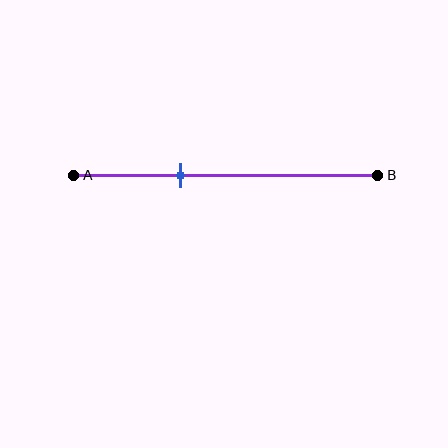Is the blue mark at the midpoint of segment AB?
No, the mark is at about 35% from A, not at the 50% midpoint.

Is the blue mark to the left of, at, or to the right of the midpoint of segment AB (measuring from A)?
The blue mark is to the left of the midpoint of segment AB.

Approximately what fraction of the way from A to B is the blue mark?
The blue mark is approximately 35% of the way from A to B.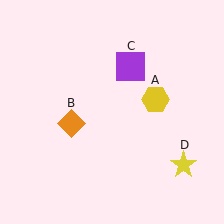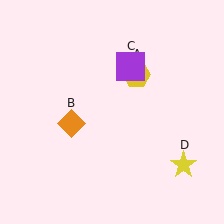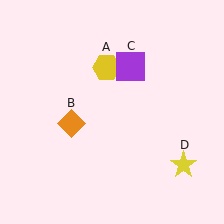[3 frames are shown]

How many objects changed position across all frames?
1 object changed position: yellow hexagon (object A).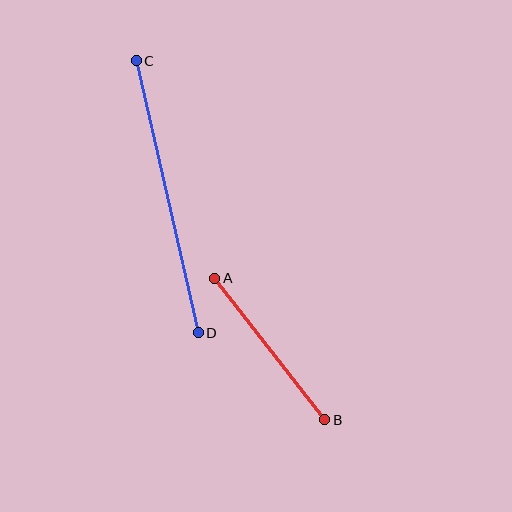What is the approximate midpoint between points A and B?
The midpoint is at approximately (270, 349) pixels.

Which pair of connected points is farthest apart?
Points C and D are farthest apart.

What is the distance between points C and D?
The distance is approximately 279 pixels.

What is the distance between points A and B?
The distance is approximately 180 pixels.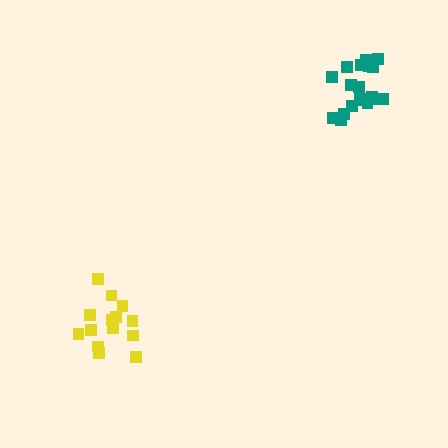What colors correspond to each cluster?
The clusters are colored: yellow, teal.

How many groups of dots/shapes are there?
There are 2 groups.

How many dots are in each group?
Group 1: 14 dots, Group 2: 19 dots (33 total).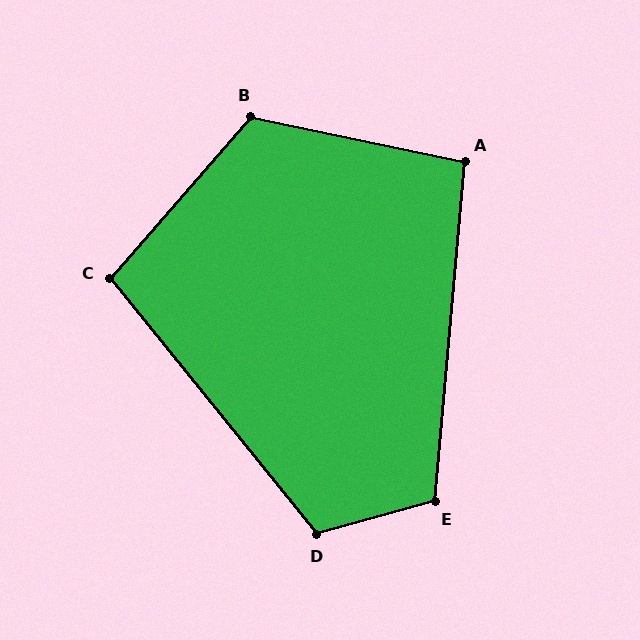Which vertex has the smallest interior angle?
A, at approximately 97 degrees.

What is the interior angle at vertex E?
Approximately 111 degrees (obtuse).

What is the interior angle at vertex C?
Approximately 100 degrees (obtuse).